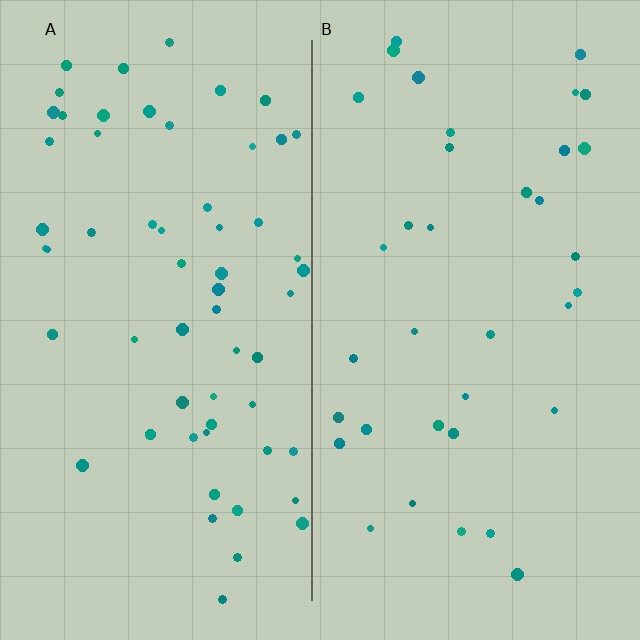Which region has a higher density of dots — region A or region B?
A (the left).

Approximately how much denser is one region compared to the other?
Approximately 1.7× — region A over region B.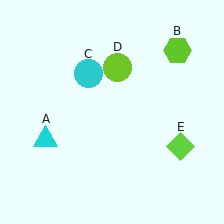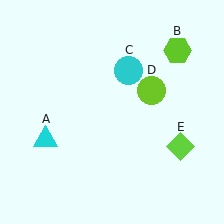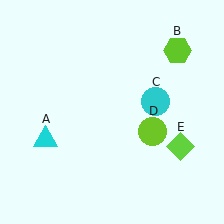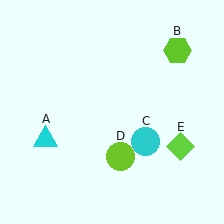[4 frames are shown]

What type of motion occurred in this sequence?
The cyan circle (object C), lime circle (object D) rotated clockwise around the center of the scene.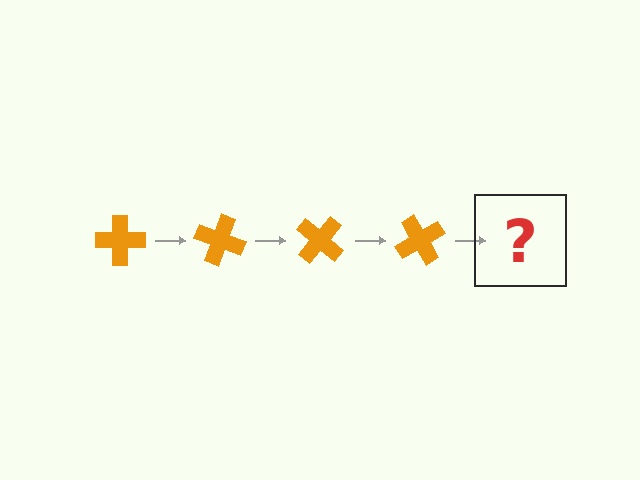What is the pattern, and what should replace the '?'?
The pattern is that the cross rotates 20 degrees each step. The '?' should be an orange cross rotated 80 degrees.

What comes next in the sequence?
The next element should be an orange cross rotated 80 degrees.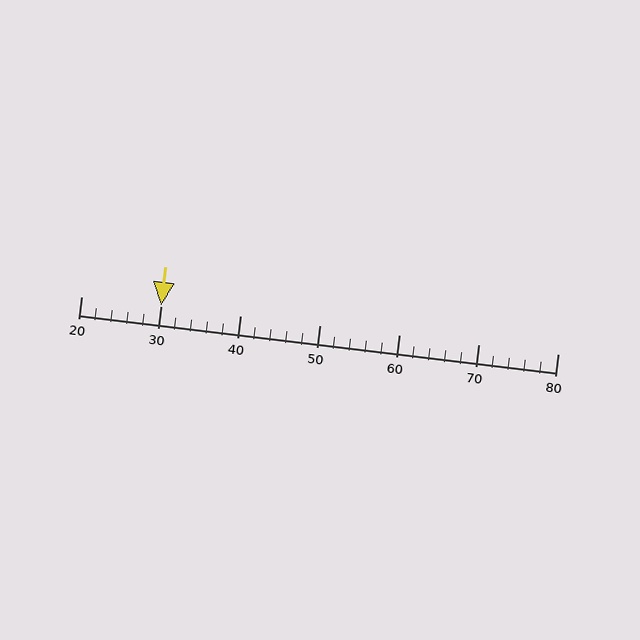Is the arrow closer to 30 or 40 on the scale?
The arrow is closer to 30.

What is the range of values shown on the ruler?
The ruler shows values from 20 to 80.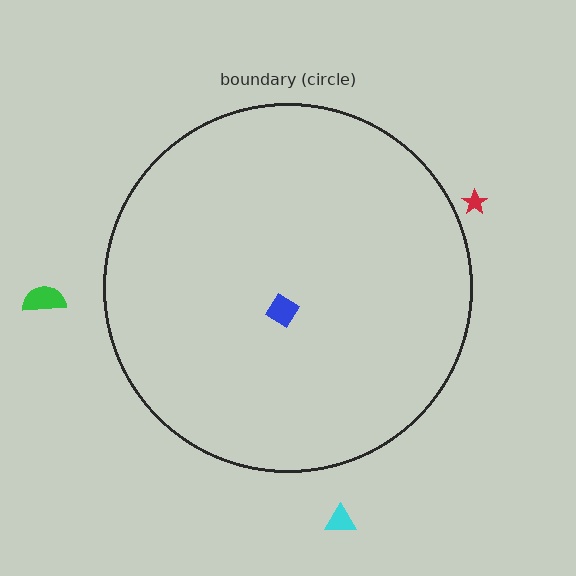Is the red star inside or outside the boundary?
Outside.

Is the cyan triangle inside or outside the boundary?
Outside.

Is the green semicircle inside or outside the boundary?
Outside.